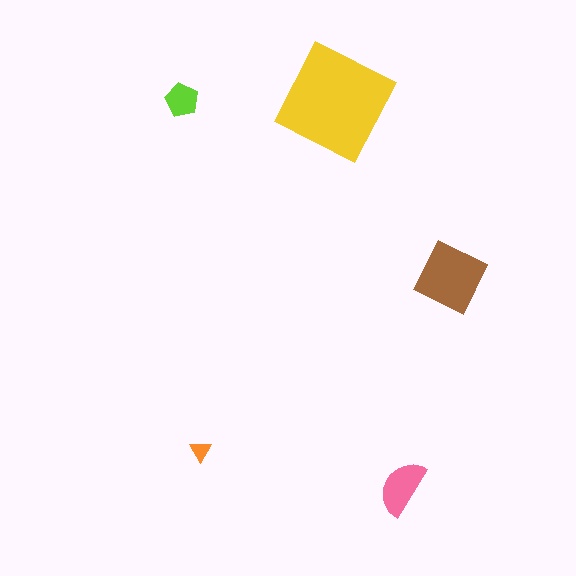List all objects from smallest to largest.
The orange triangle, the lime pentagon, the pink semicircle, the brown square, the yellow diamond.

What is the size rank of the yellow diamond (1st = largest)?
1st.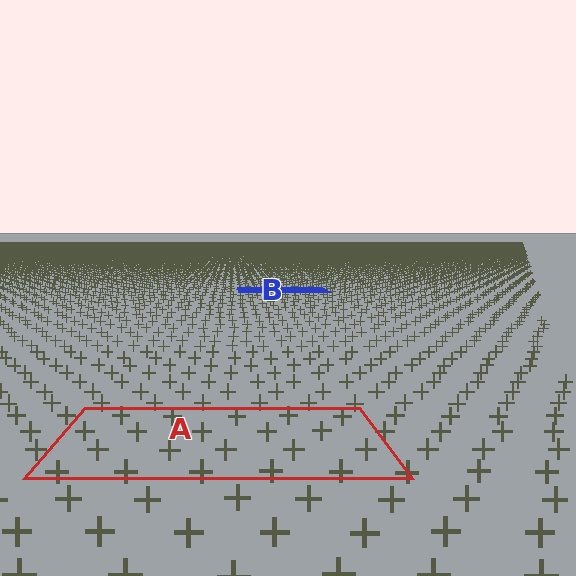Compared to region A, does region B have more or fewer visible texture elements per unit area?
Region B has more texture elements per unit area — they are packed more densely because it is farther away.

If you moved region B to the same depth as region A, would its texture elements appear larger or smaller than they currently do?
They would appear larger. At a closer depth, the same texture elements are projected at a bigger on-screen size.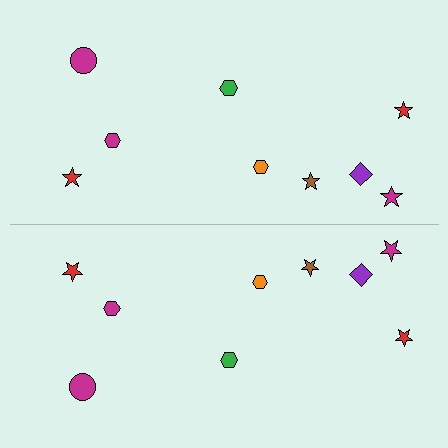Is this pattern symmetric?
Yes, this pattern has bilateral (reflection) symmetry.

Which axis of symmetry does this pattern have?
The pattern has a horizontal axis of symmetry running through the center of the image.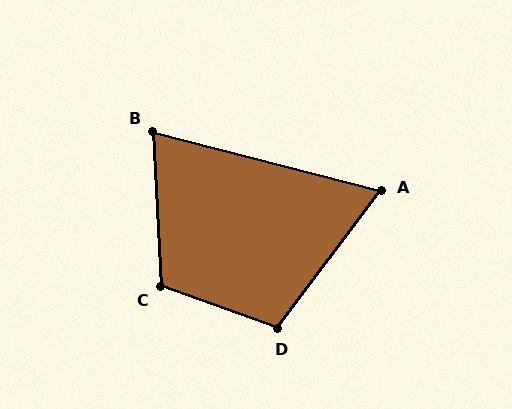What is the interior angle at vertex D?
Approximately 107 degrees (obtuse).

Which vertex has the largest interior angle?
C, at approximately 112 degrees.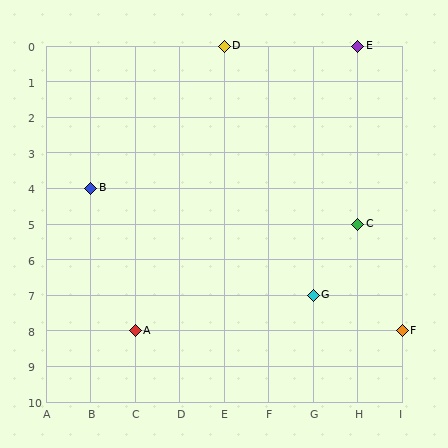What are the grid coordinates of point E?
Point E is at grid coordinates (H, 0).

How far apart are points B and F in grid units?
Points B and F are 7 columns and 4 rows apart (about 8.1 grid units diagonally).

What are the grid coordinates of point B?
Point B is at grid coordinates (B, 4).